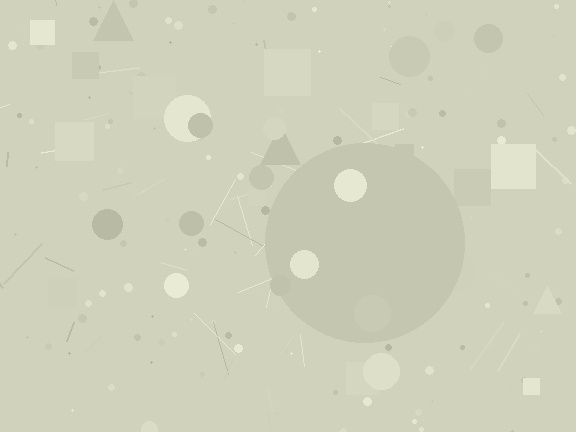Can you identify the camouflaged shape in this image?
The camouflaged shape is a circle.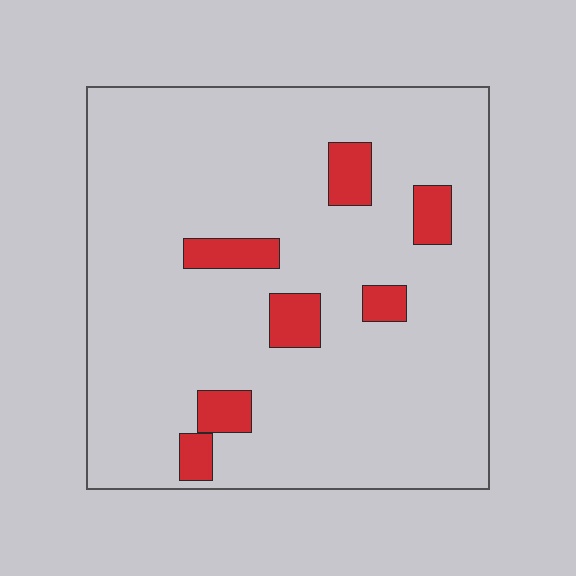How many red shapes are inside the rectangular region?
7.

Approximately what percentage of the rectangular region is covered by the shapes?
Approximately 10%.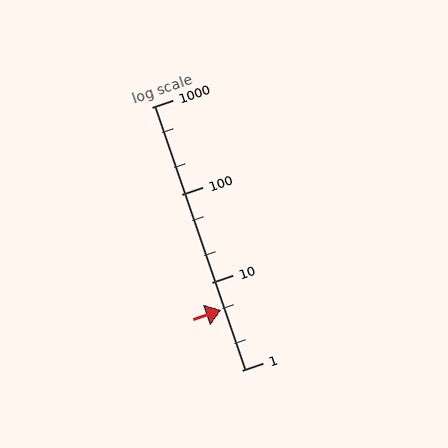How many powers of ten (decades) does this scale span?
The scale spans 3 decades, from 1 to 1000.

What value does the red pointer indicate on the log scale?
The pointer indicates approximately 4.9.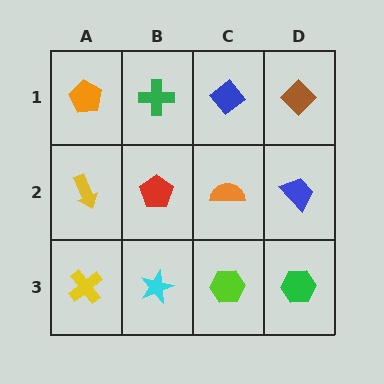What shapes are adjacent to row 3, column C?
An orange semicircle (row 2, column C), a cyan star (row 3, column B), a green hexagon (row 3, column D).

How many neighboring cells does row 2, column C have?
4.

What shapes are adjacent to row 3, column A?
A yellow arrow (row 2, column A), a cyan star (row 3, column B).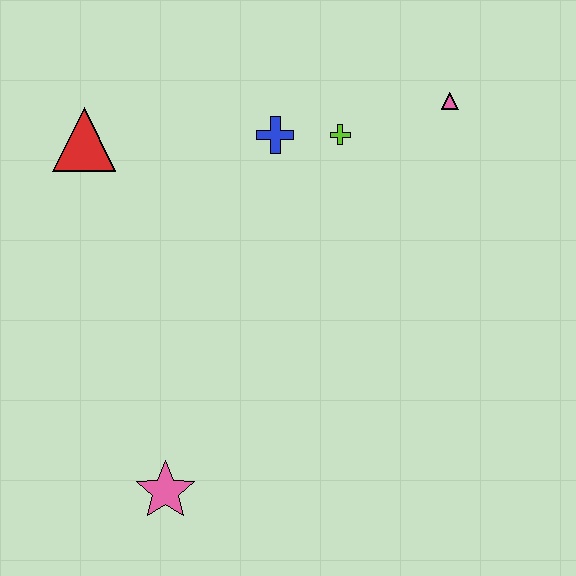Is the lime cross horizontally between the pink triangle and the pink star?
Yes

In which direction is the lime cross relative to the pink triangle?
The lime cross is to the left of the pink triangle.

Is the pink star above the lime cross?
No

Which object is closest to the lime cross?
The blue cross is closest to the lime cross.